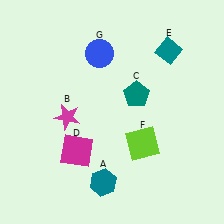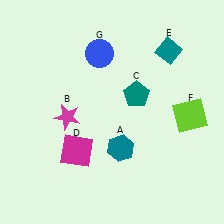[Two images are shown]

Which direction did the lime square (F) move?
The lime square (F) moved right.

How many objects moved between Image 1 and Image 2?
2 objects moved between the two images.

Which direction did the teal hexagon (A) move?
The teal hexagon (A) moved up.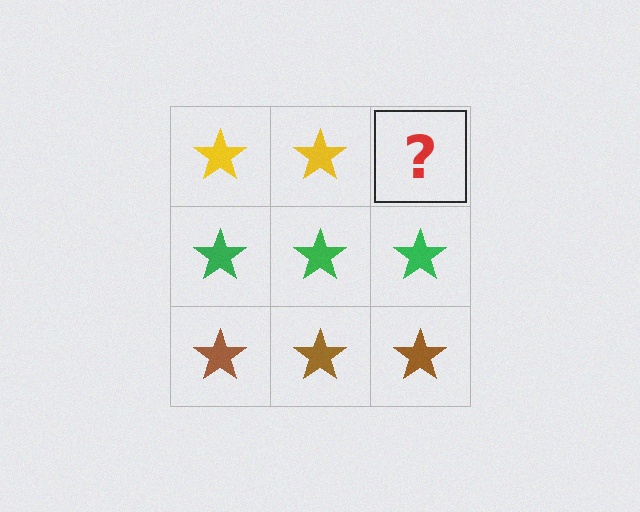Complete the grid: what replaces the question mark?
The question mark should be replaced with a yellow star.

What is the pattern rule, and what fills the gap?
The rule is that each row has a consistent color. The gap should be filled with a yellow star.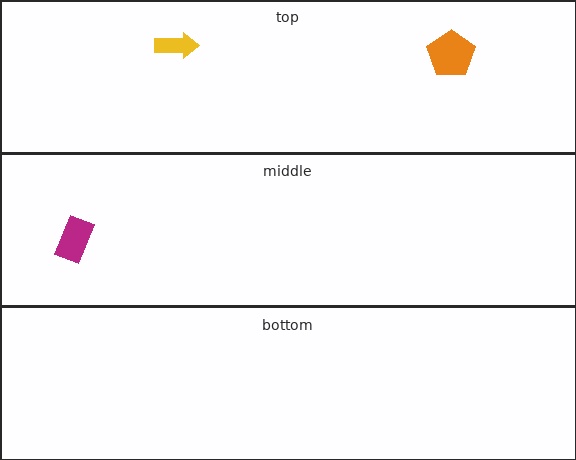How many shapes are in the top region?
2.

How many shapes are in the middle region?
1.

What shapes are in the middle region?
The magenta rectangle.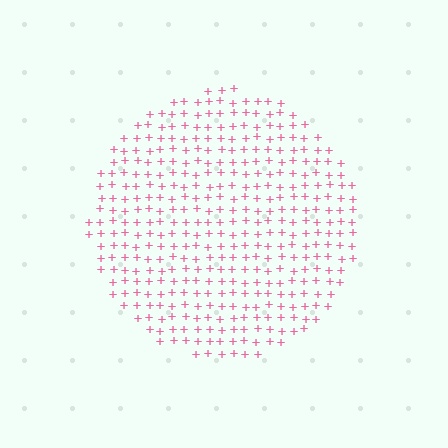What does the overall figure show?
The overall figure shows a circle.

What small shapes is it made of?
It is made of small plus signs.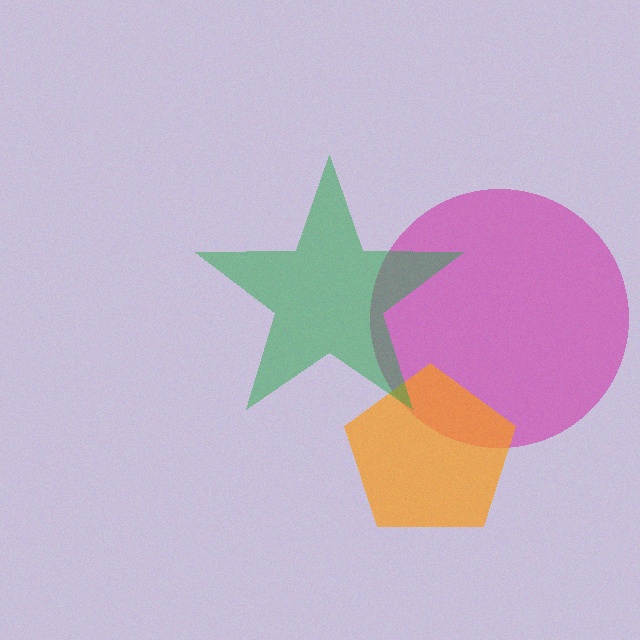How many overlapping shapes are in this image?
There are 3 overlapping shapes in the image.